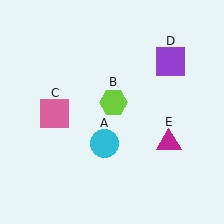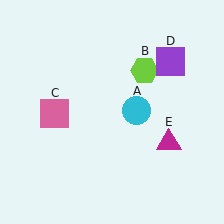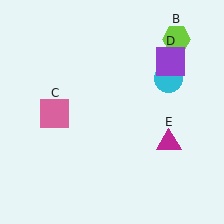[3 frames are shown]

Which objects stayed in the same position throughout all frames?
Pink square (object C) and purple square (object D) and magenta triangle (object E) remained stationary.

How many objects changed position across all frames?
2 objects changed position: cyan circle (object A), lime hexagon (object B).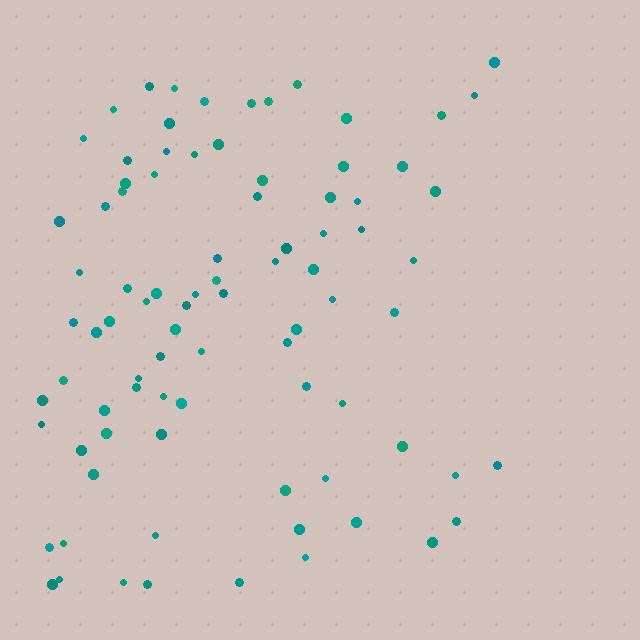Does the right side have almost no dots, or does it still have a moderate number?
Still a moderate number, just noticeably fewer than the left.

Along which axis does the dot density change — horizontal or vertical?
Horizontal.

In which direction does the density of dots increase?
From right to left, with the left side densest.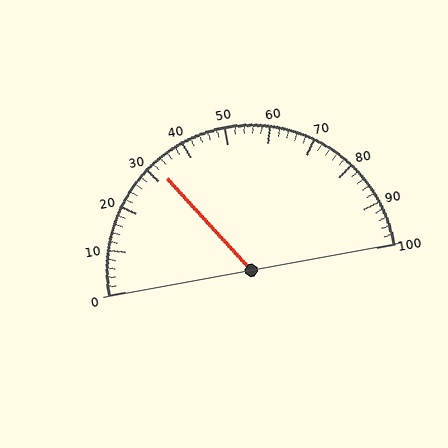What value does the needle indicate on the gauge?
The needle indicates approximately 32.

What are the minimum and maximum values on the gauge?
The gauge ranges from 0 to 100.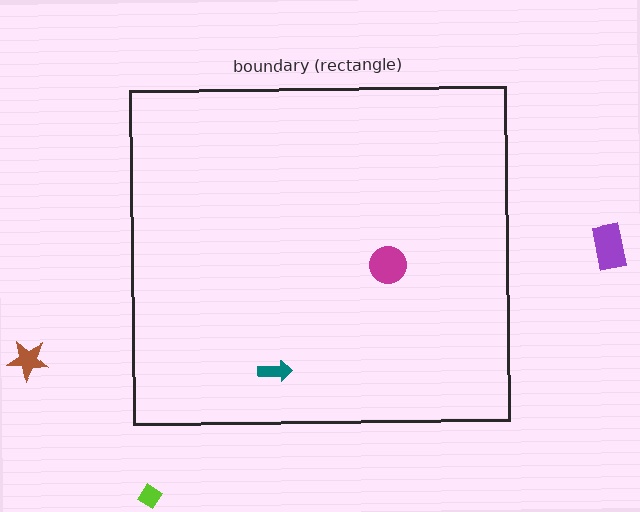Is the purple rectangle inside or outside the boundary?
Outside.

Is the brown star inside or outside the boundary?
Outside.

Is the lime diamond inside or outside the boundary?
Outside.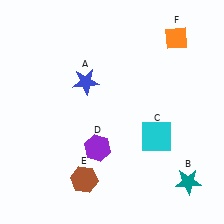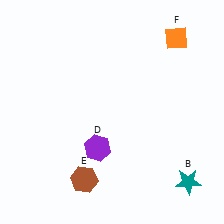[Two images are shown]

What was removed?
The blue star (A), the cyan square (C) were removed in Image 2.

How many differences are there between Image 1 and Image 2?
There are 2 differences between the two images.